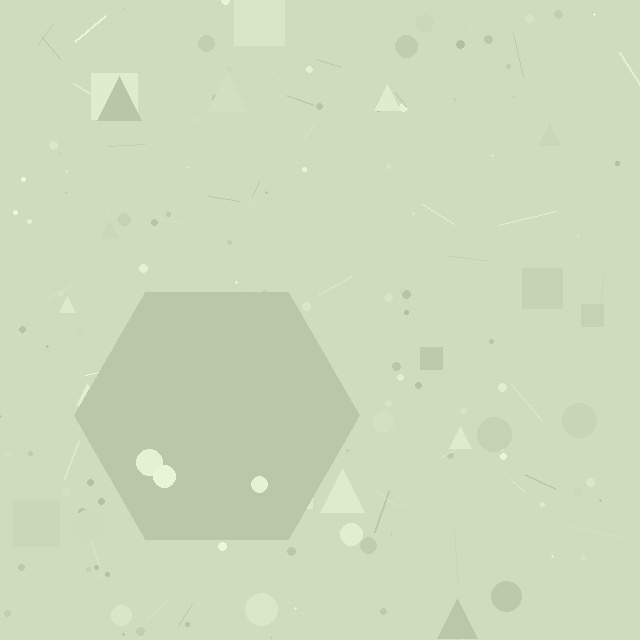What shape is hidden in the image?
A hexagon is hidden in the image.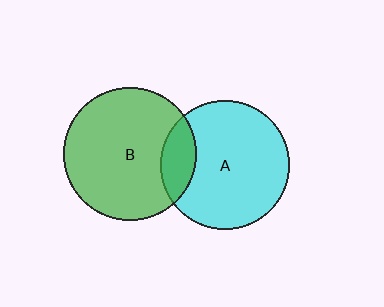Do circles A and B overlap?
Yes.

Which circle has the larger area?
Circle B (green).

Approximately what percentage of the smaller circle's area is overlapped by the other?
Approximately 15%.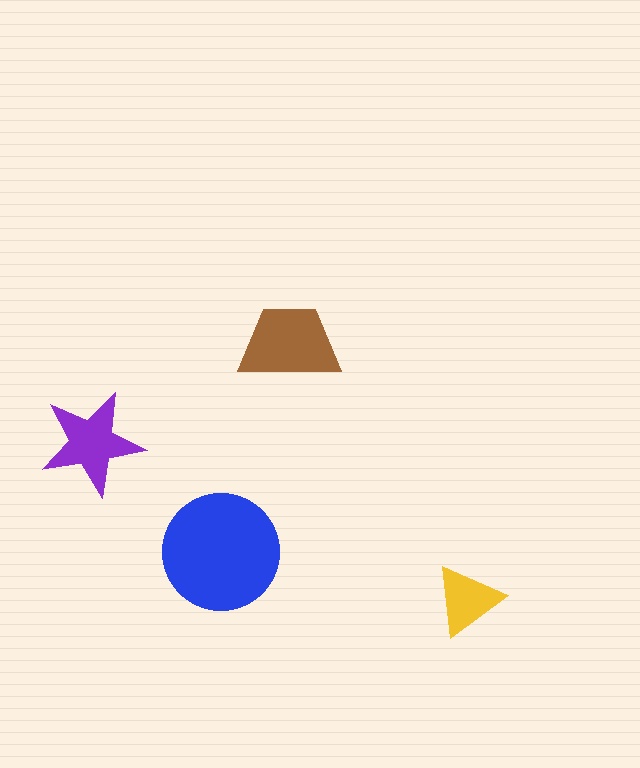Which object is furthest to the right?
The yellow triangle is rightmost.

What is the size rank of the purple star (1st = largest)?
3rd.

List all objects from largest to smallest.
The blue circle, the brown trapezoid, the purple star, the yellow triangle.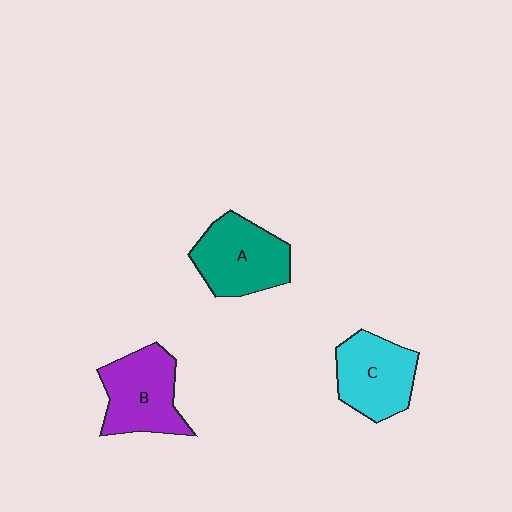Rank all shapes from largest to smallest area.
From largest to smallest: A (teal), B (purple), C (cyan).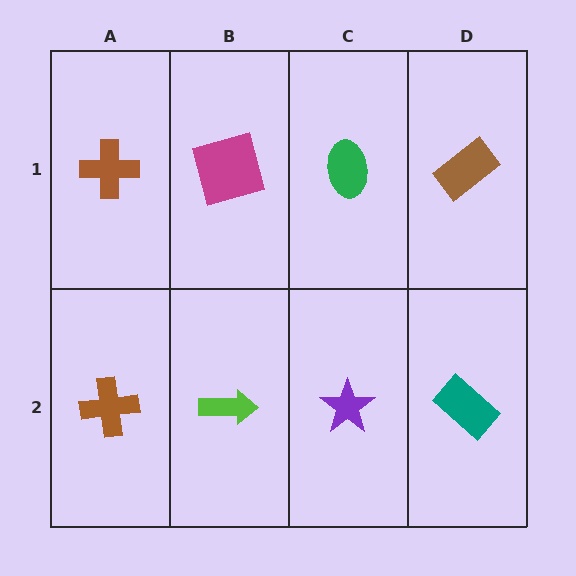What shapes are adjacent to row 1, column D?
A teal rectangle (row 2, column D), a green ellipse (row 1, column C).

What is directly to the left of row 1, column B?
A brown cross.